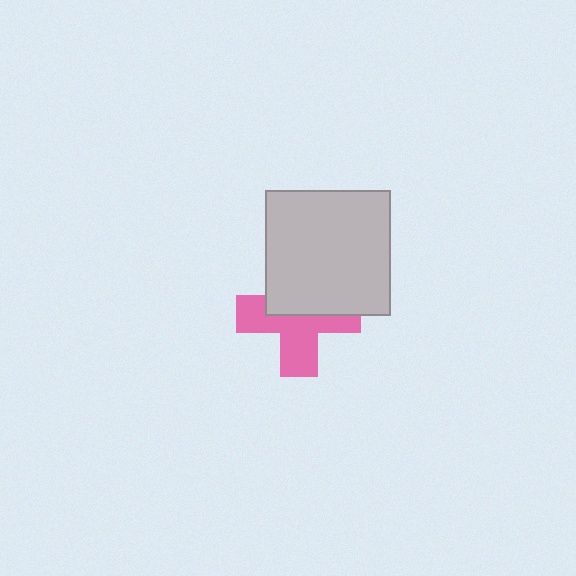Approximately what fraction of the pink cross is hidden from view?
Roughly 44% of the pink cross is hidden behind the light gray square.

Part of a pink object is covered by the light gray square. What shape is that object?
It is a cross.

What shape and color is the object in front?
The object in front is a light gray square.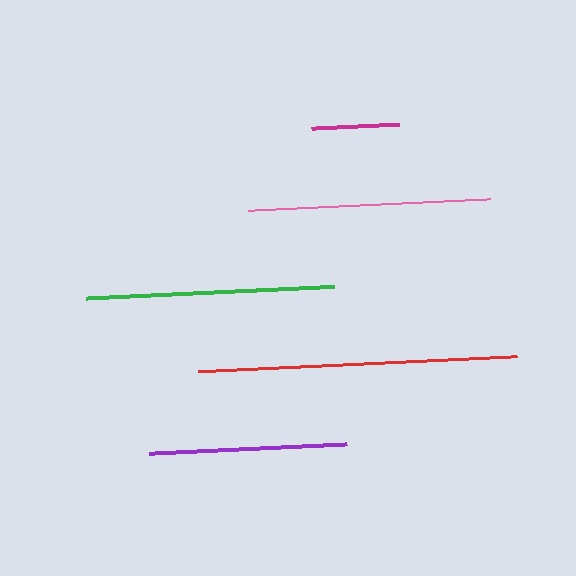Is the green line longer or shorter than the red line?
The red line is longer than the green line.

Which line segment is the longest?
The red line is the longest at approximately 319 pixels.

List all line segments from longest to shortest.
From longest to shortest: red, green, pink, purple, magenta.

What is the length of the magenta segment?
The magenta segment is approximately 88 pixels long.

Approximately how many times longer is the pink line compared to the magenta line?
The pink line is approximately 2.8 times the length of the magenta line.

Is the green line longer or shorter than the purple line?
The green line is longer than the purple line.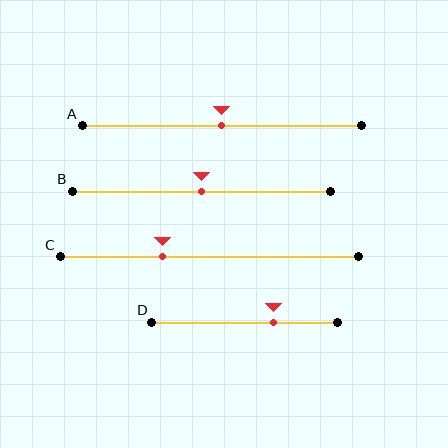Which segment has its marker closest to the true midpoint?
Segment A has its marker closest to the true midpoint.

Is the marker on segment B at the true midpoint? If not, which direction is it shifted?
Yes, the marker on segment B is at the true midpoint.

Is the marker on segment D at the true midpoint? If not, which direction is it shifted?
No, the marker on segment D is shifted to the right by about 15% of the segment length.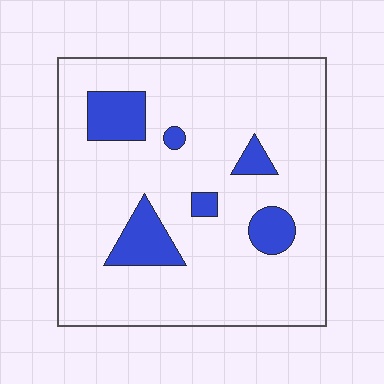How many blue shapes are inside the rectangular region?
6.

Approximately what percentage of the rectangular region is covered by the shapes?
Approximately 15%.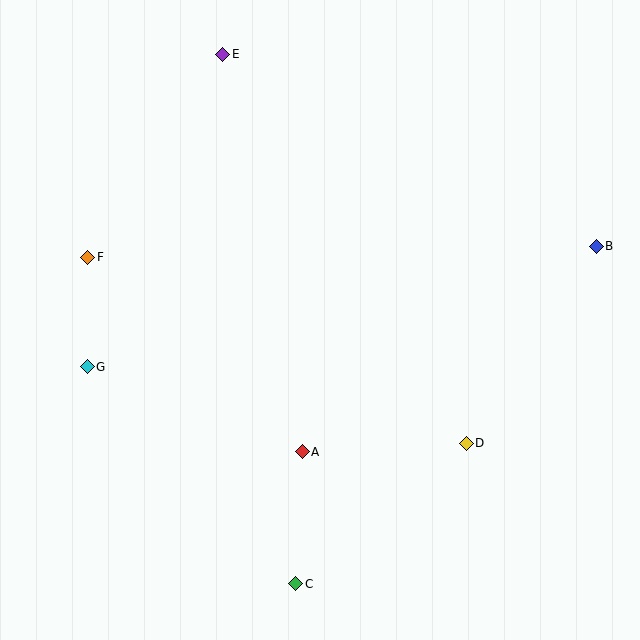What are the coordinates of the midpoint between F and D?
The midpoint between F and D is at (277, 350).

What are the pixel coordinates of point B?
Point B is at (596, 246).